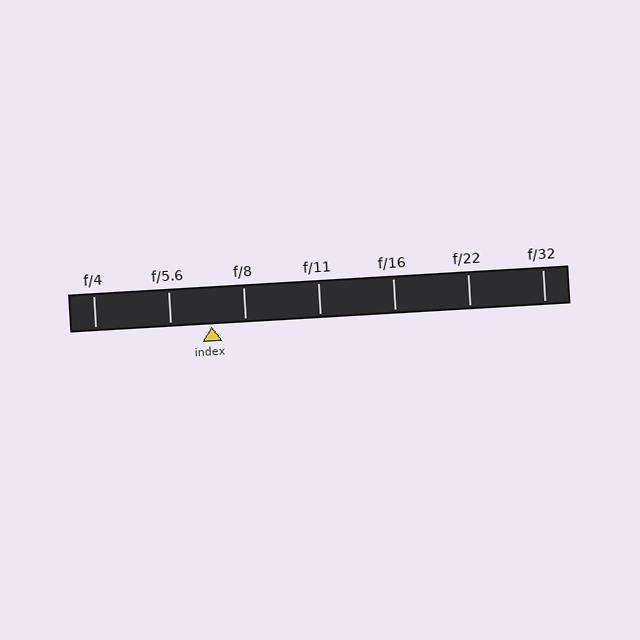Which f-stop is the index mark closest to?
The index mark is closest to f/8.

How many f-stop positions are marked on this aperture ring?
There are 7 f-stop positions marked.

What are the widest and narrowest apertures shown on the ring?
The widest aperture shown is f/4 and the narrowest is f/32.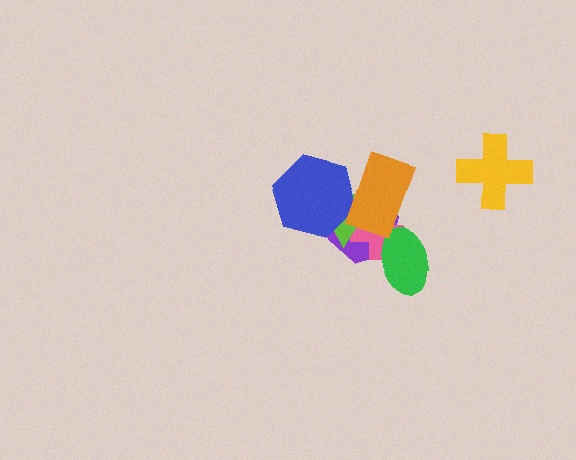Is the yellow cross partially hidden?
No, no other shape covers it.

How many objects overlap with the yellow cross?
0 objects overlap with the yellow cross.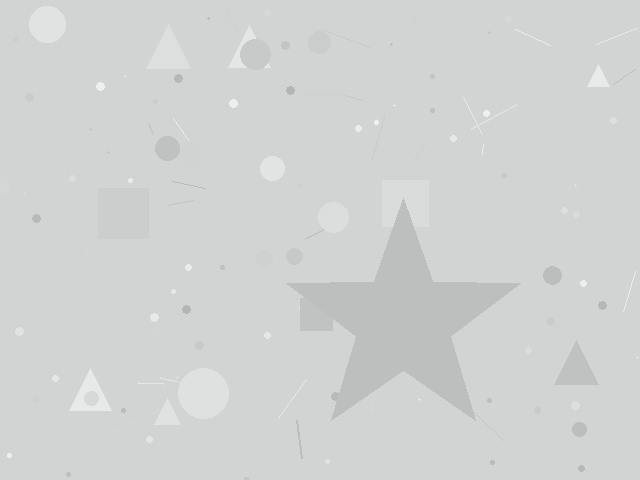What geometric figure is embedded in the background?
A star is embedded in the background.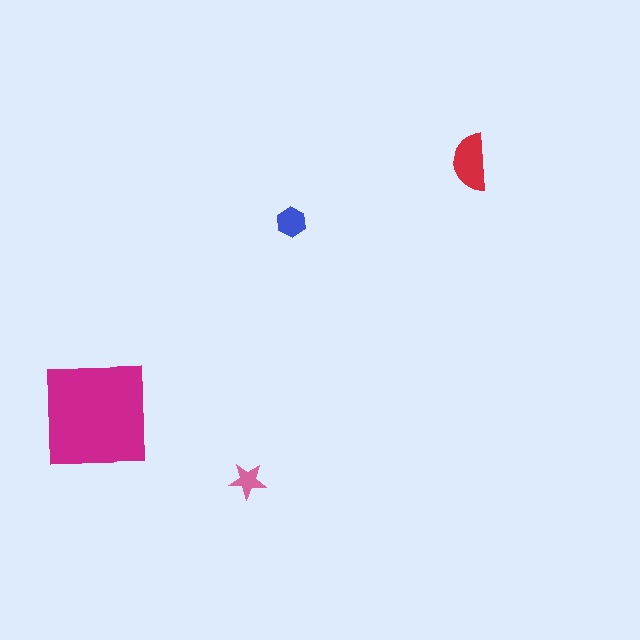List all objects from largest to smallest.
The magenta square, the red semicircle, the blue hexagon, the pink star.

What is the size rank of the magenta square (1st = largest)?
1st.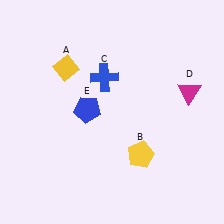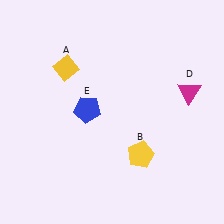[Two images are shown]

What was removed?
The blue cross (C) was removed in Image 2.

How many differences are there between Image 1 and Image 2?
There is 1 difference between the two images.